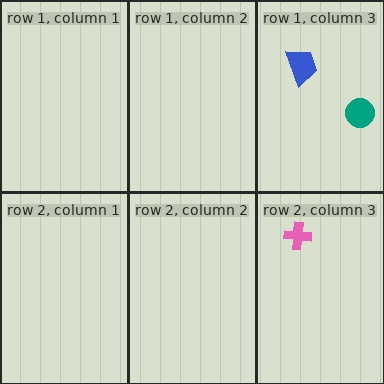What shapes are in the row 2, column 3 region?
The pink cross.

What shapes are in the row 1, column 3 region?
The blue trapezoid, the teal circle.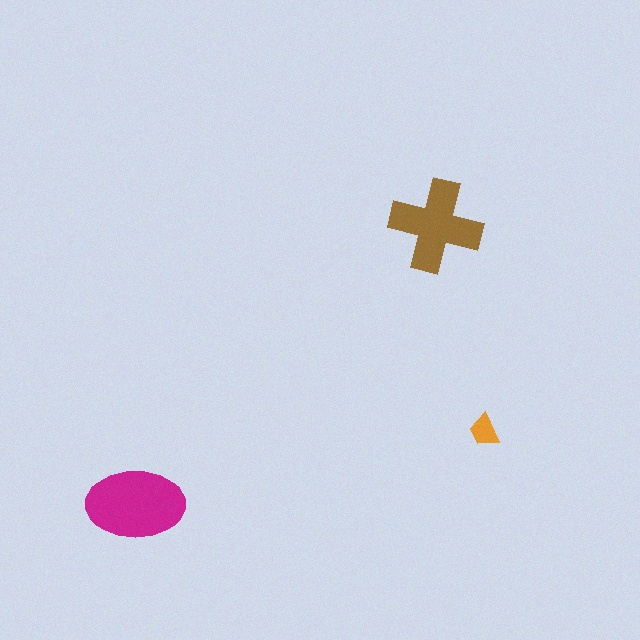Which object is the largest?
The magenta ellipse.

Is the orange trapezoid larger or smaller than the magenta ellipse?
Smaller.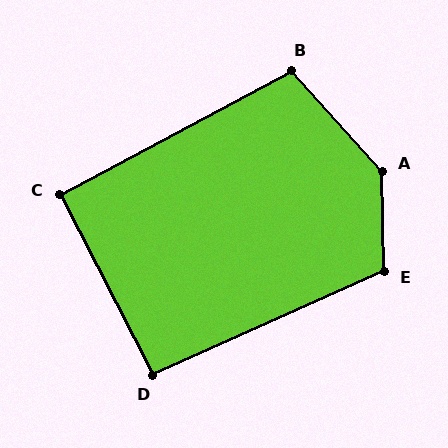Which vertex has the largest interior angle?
A, at approximately 139 degrees.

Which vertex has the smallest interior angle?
C, at approximately 91 degrees.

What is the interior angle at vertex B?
Approximately 104 degrees (obtuse).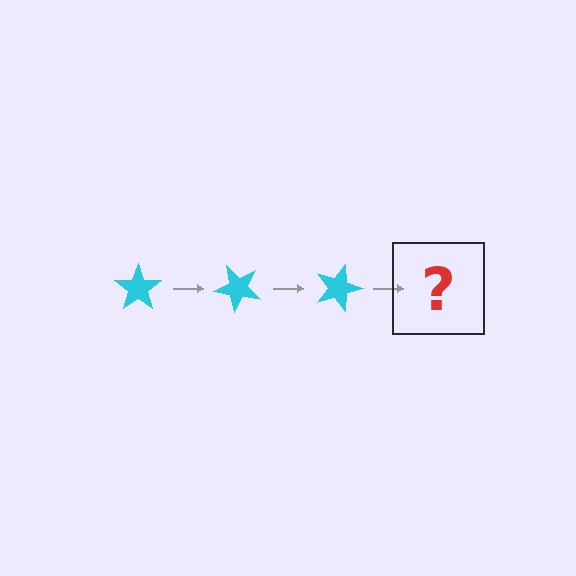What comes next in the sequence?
The next element should be a cyan star rotated 135 degrees.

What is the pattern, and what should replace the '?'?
The pattern is that the star rotates 45 degrees each step. The '?' should be a cyan star rotated 135 degrees.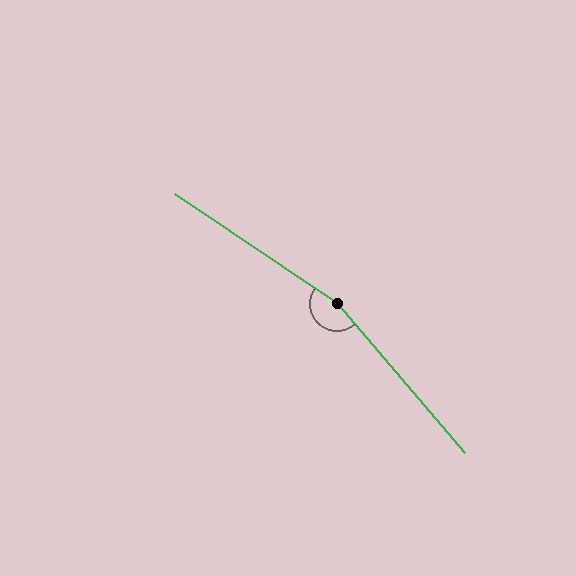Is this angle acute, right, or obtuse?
It is obtuse.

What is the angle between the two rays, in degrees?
Approximately 164 degrees.